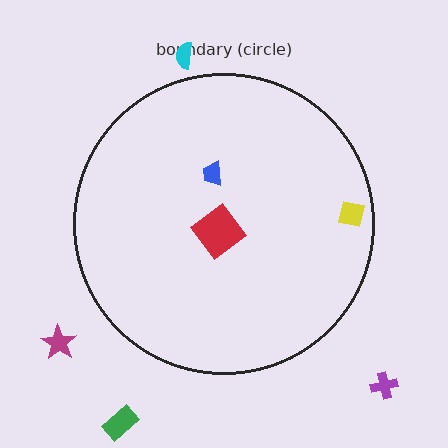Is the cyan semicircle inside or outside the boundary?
Outside.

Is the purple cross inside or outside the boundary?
Outside.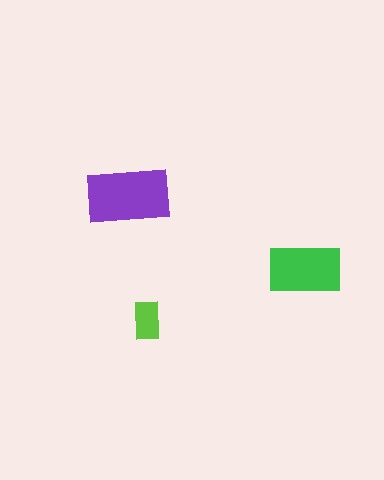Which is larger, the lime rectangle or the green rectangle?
The green one.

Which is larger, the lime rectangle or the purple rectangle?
The purple one.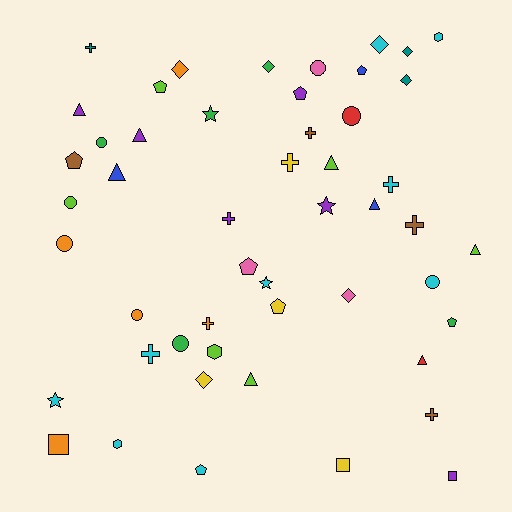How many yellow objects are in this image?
There are 4 yellow objects.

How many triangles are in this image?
There are 8 triangles.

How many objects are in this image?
There are 50 objects.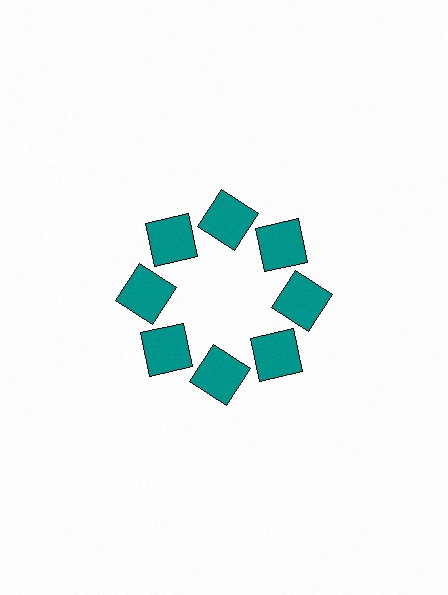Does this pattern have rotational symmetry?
Yes, this pattern has 8-fold rotational symmetry. It looks the same after rotating 45 degrees around the center.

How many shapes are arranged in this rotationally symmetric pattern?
There are 8 shapes, arranged in 8 groups of 1.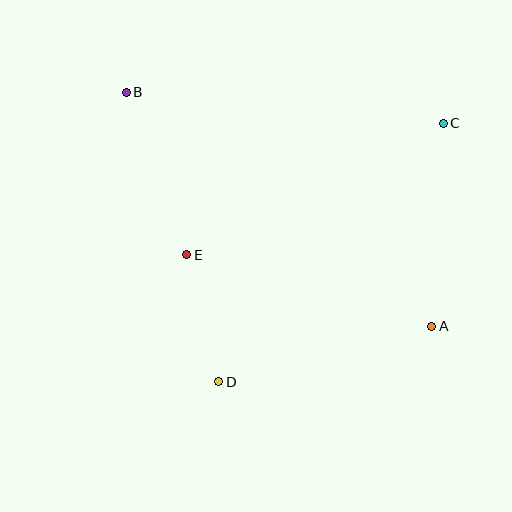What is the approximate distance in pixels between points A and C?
The distance between A and C is approximately 204 pixels.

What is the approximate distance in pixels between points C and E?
The distance between C and E is approximately 289 pixels.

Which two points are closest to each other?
Points D and E are closest to each other.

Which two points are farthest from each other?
Points A and B are farthest from each other.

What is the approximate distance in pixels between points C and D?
The distance between C and D is approximately 343 pixels.